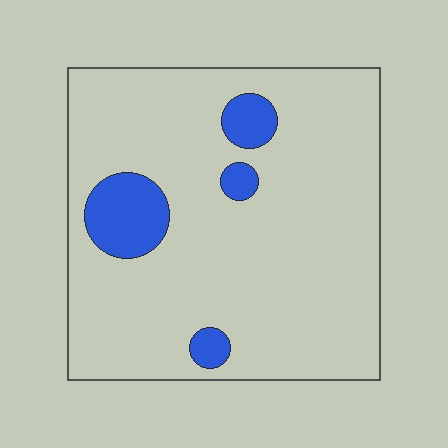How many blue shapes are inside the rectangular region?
4.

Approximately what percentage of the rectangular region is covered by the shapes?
Approximately 10%.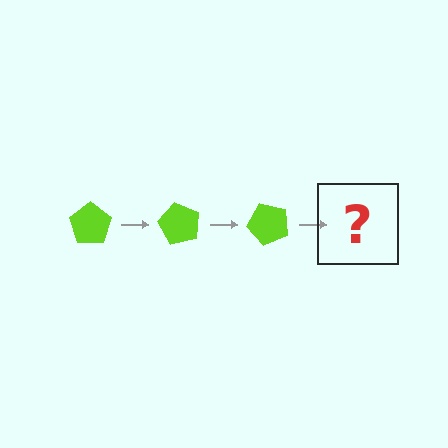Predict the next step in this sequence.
The next step is a lime pentagon rotated 180 degrees.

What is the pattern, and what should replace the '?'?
The pattern is that the pentagon rotates 60 degrees each step. The '?' should be a lime pentagon rotated 180 degrees.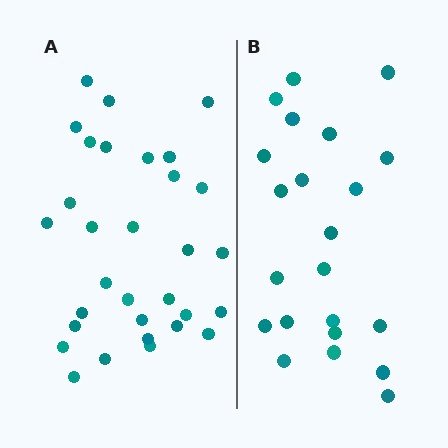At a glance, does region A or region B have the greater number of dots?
Region A (the left region) has more dots.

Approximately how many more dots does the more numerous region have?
Region A has roughly 8 or so more dots than region B.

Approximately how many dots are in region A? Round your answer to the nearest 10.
About 30 dots. (The exact count is 31, which rounds to 30.)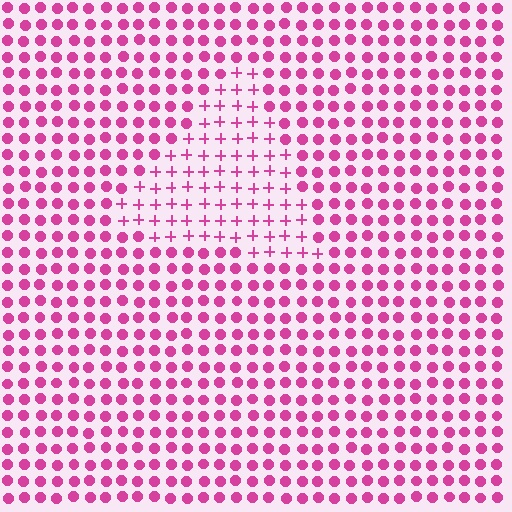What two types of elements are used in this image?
The image uses plus signs inside the triangle region and circles outside it.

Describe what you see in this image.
The image is filled with small magenta elements arranged in a uniform grid. A triangle-shaped region contains plus signs, while the surrounding area contains circles. The boundary is defined purely by the change in element shape.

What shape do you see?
I see a triangle.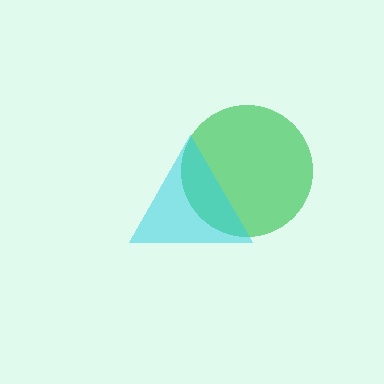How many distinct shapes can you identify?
There are 2 distinct shapes: a green circle, a cyan triangle.